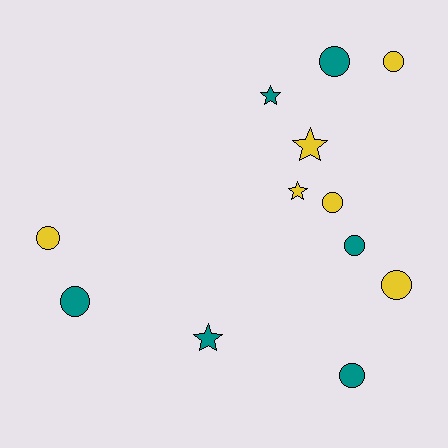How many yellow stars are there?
There are 2 yellow stars.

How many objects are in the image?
There are 12 objects.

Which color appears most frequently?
Teal, with 6 objects.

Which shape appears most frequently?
Circle, with 8 objects.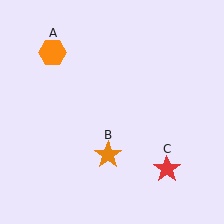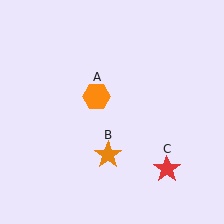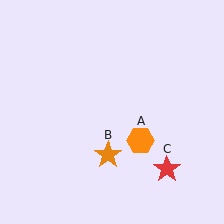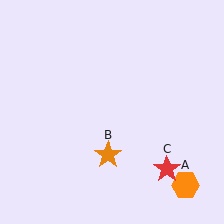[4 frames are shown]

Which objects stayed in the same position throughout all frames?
Orange star (object B) and red star (object C) remained stationary.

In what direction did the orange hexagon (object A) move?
The orange hexagon (object A) moved down and to the right.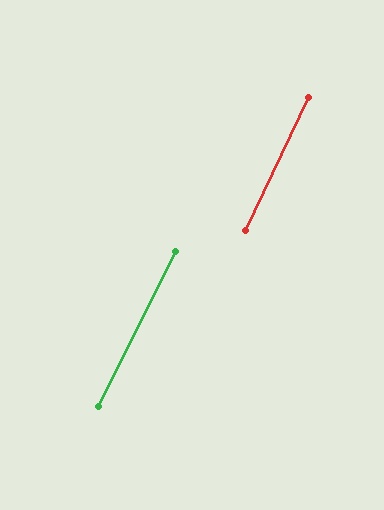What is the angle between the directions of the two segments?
Approximately 1 degree.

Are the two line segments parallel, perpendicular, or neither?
Parallel — their directions differ by only 1.3°.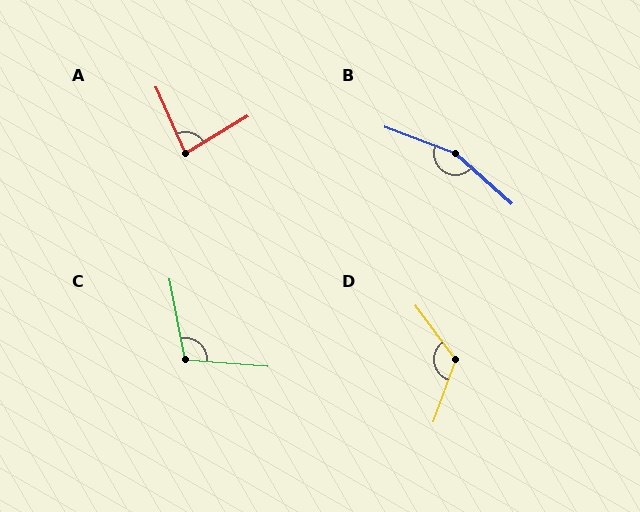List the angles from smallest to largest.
A (83°), C (106°), D (124°), B (159°).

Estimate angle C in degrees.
Approximately 106 degrees.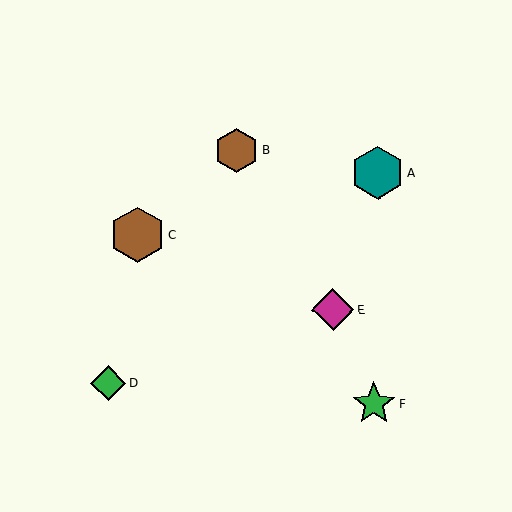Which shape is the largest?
The brown hexagon (labeled C) is the largest.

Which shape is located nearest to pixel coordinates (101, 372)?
The green diamond (labeled D) at (108, 383) is nearest to that location.